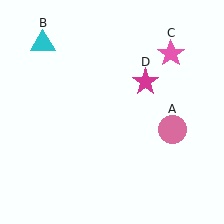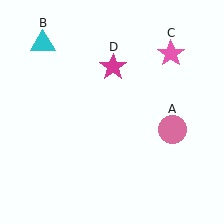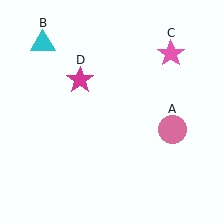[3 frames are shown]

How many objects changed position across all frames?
1 object changed position: magenta star (object D).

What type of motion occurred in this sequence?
The magenta star (object D) rotated counterclockwise around the center of the scene.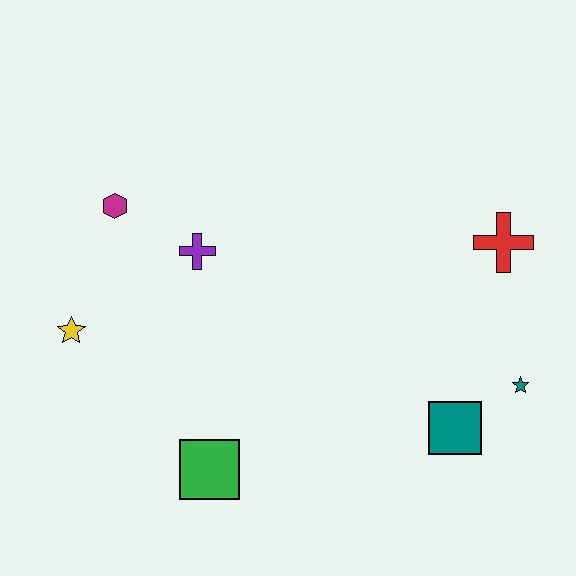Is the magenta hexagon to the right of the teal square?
No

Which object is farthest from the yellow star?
The teal star is farthest from the yellow star.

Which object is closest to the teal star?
The teal square is closest to the teal star.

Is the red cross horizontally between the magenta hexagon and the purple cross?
No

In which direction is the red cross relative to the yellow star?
The red cross is to the right of the yellow star.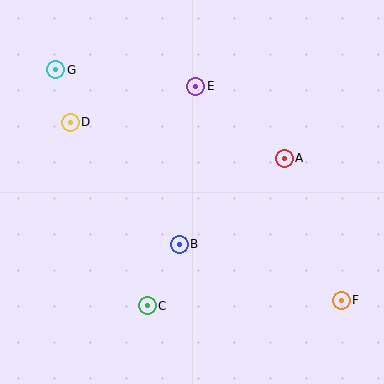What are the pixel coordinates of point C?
Point C is at (147, 306).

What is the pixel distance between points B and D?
The distance between B and D is 164 pixels.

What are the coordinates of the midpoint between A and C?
The midpoint between A and C is at (216, 232).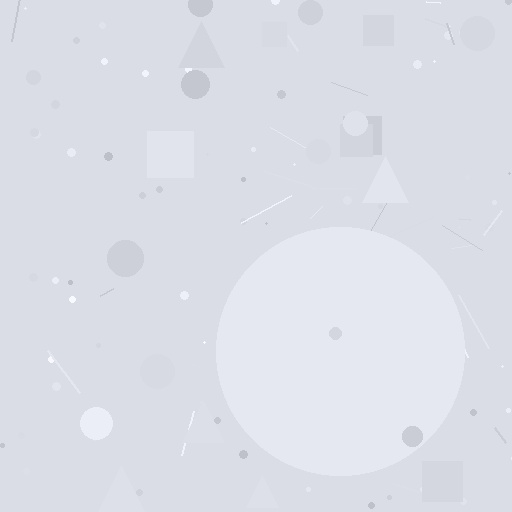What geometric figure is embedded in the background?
A circle is embedded in the background.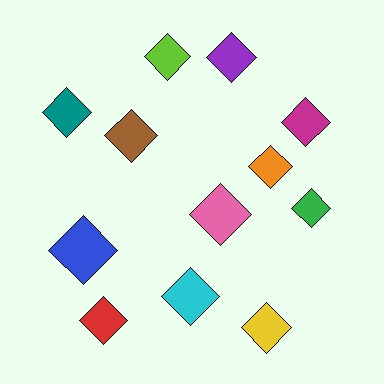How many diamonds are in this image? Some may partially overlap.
There are 12 diamonds.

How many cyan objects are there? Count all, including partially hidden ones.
There is 1 cyan object.